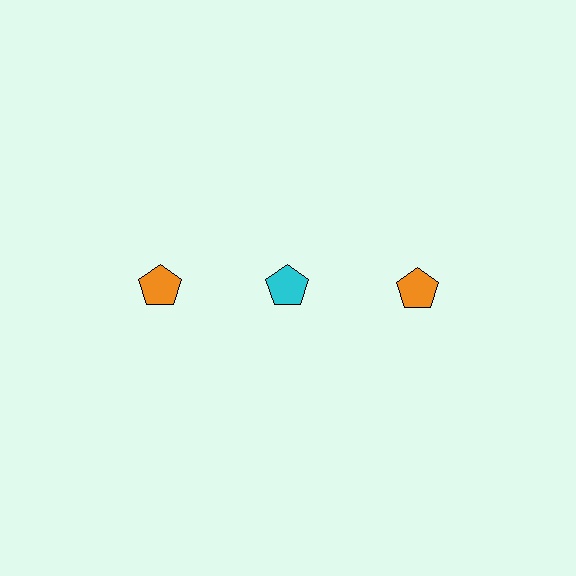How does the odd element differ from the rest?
It has a different color: cyan instead of orange.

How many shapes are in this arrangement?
There are 3 shapes arranged in a grid pattern.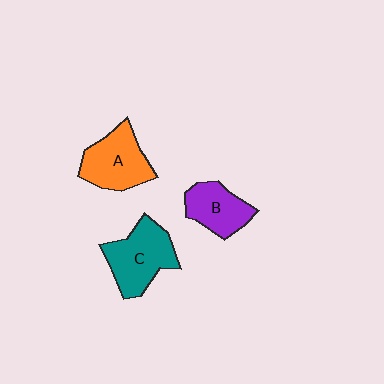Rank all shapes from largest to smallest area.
From largest to smallest: C (teal), A (orange), B (purple).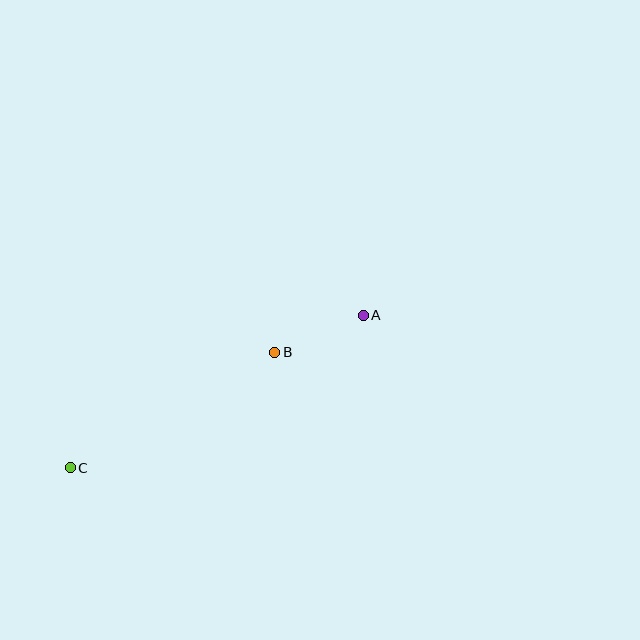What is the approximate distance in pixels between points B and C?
The distance between B and C is approximately 235 pixels.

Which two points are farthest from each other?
Points A and C are farthest from each other.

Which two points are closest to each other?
Points A and B are closest to each other.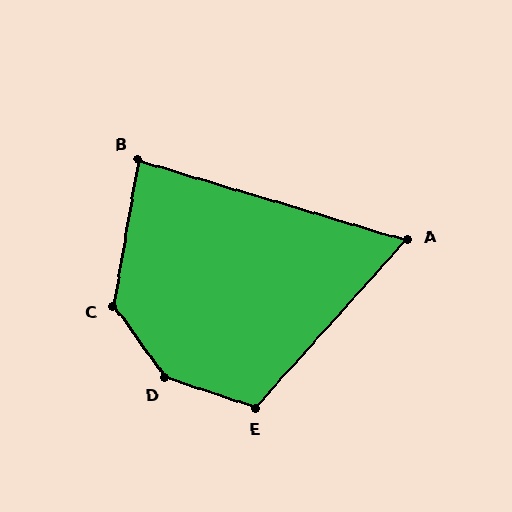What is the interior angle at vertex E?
Approximately 113 degrees (obtuse).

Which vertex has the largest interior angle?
D, at approximately 145 degrees.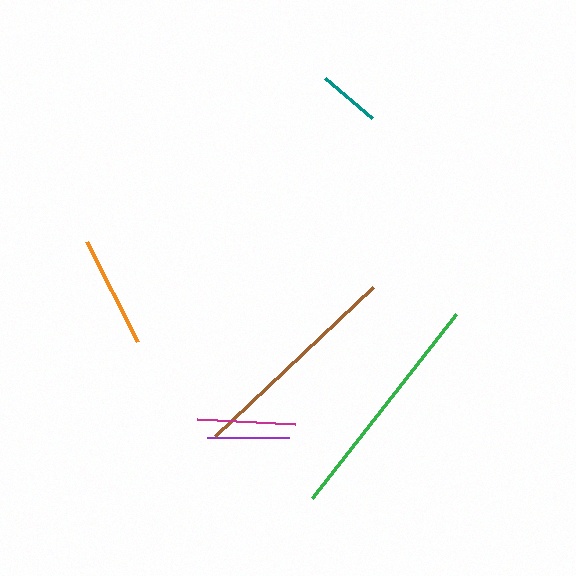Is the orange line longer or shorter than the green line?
The green line is longer than the orange line.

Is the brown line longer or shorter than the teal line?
The brown line is longer than the teal line.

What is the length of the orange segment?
The orange segment is approximately 112 pixels long.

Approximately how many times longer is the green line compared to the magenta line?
The green line is approximately 2.4 times the length of the magenta line.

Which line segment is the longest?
The green line is the longest at approximately 234 pixels.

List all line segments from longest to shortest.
From longest to shortest: green, brown, orange, magenta, purple, teal.